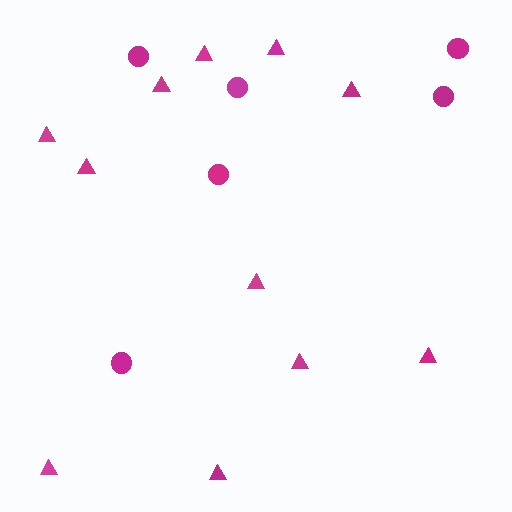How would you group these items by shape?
There are 2 groups: one group of triangles (11) and one group of circles (6).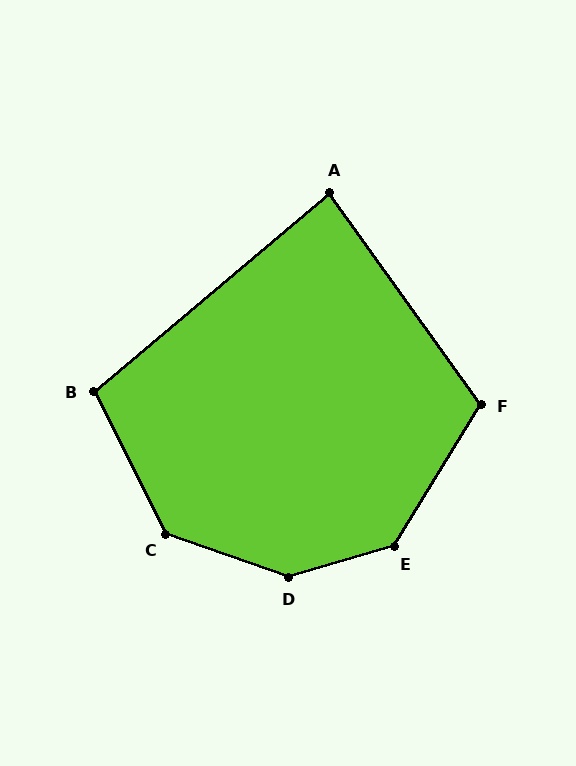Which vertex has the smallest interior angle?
A, at approximately 86 degrees.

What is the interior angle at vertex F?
Approximately 113 degrees (obtuse).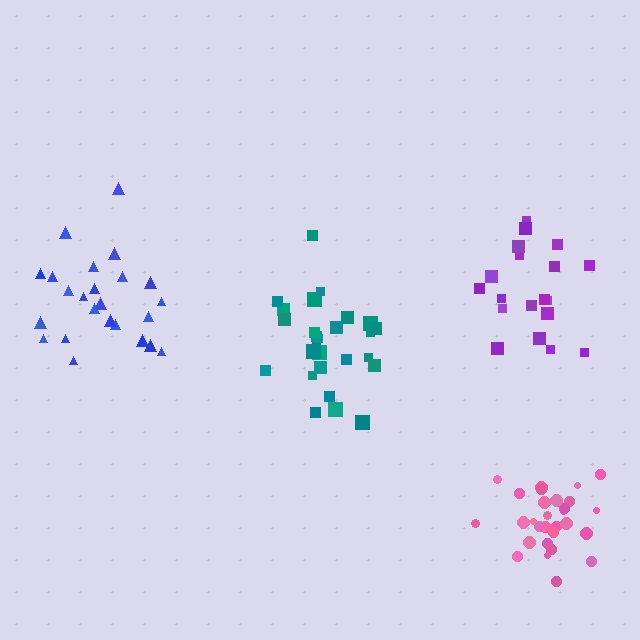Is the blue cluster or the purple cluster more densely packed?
Purple.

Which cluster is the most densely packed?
Pink.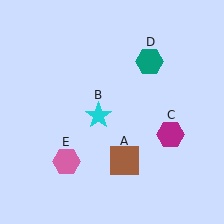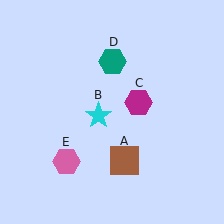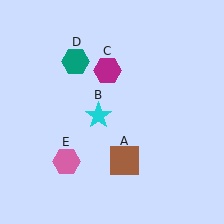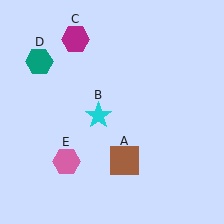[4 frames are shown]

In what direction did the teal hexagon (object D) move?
The teal hexagon (object D) moved left.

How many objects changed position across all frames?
2 objects changed position: magenta hexagon (object C), teal hexagon (object D).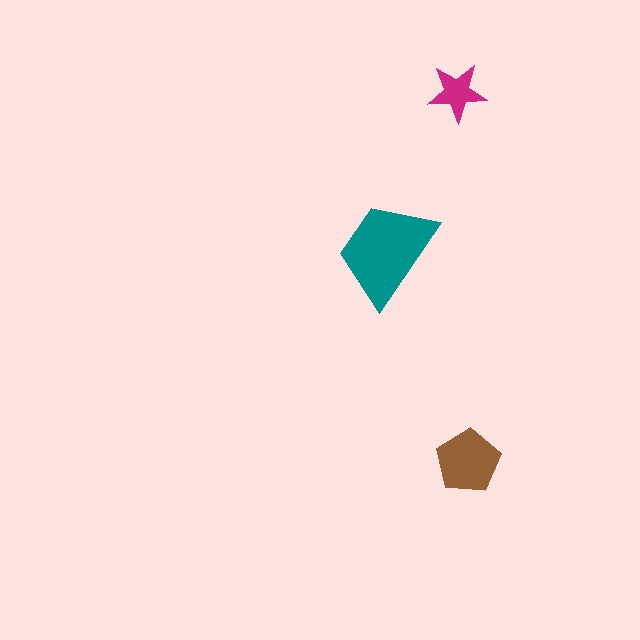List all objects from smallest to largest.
The magenta star, the brown pentagon, the teal trapezoid.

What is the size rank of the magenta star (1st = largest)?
3rd.